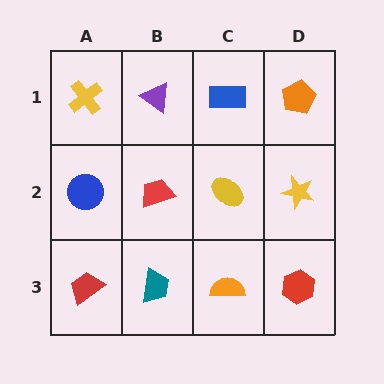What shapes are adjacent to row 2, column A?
A yellow cross (row 1, column A), a red trapezoid (row 3, column A), a red trapezoid (row 2, column B).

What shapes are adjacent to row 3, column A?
A blue circle (row 2, column A), a teal trapezoid (row 3, column B).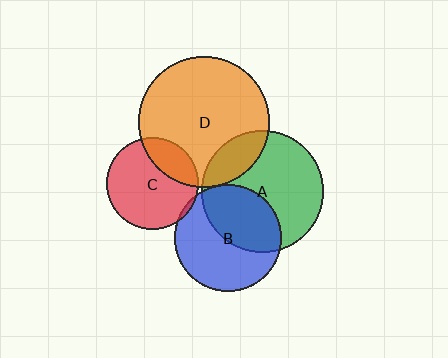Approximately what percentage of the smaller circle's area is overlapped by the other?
Approximately 5%.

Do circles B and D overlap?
Yes.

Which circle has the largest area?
Circle D (orange).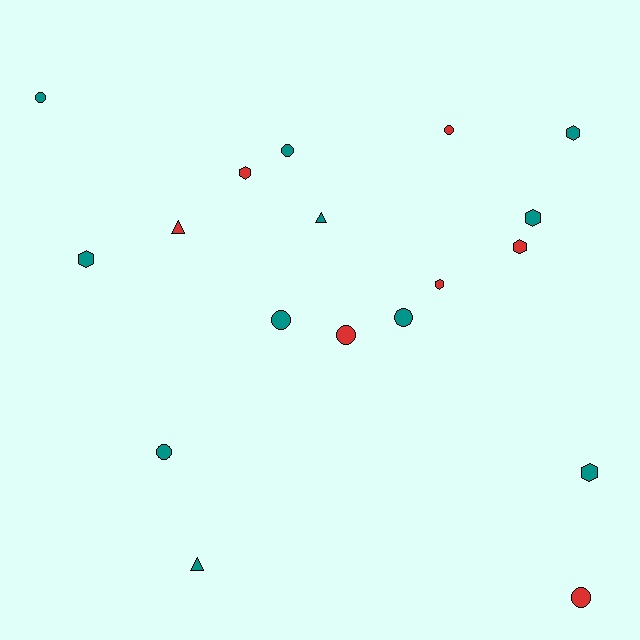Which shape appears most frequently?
Circle, with 8 objects.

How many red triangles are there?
There is 1 red triangle.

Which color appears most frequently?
Teal, with 11 objects.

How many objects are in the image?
There are 18 objects.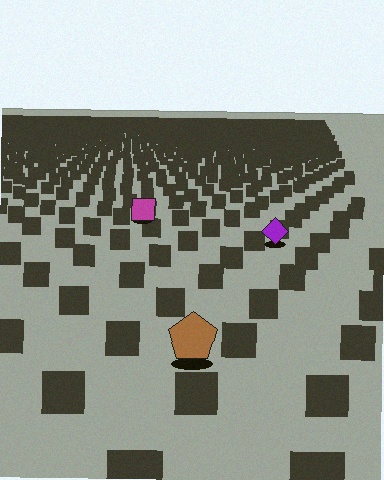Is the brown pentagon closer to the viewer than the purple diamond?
Yes. The brown pentagon is closer — you can tell from the texture gradient: the ground texture is coarser near it.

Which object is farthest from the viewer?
The magenta square is farthest from the viewer. It appears smaller and the ground texture around it is denser.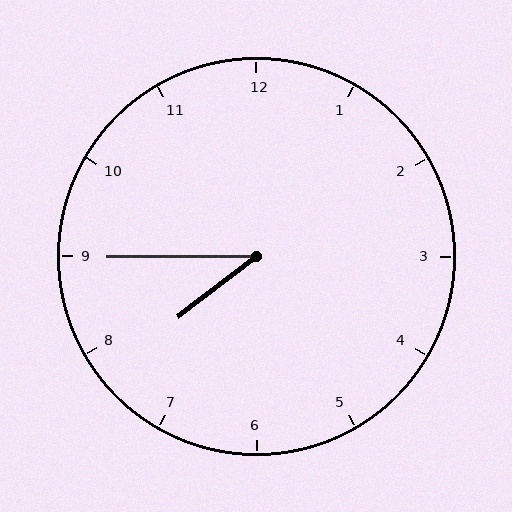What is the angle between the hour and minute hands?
Approximately 38 degrees.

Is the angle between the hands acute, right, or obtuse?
It is acute.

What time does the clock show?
7:45.